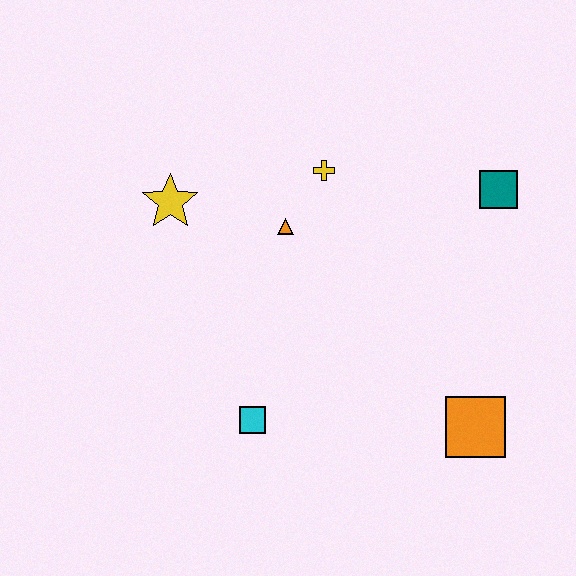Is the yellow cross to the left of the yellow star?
No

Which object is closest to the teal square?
The yellow cross is closest to the teal square.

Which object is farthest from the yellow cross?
The orange square is farthest from the yellow cross.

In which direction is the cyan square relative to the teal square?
The cyan square is to the left of the teal square.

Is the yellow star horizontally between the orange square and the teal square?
No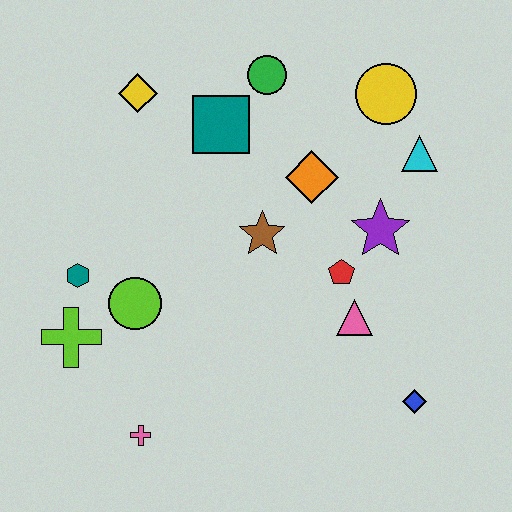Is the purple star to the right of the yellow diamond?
Yes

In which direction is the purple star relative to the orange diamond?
The purple star is to the right of the orange diamond.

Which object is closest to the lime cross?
The teal hexagon is closest to the lime cross.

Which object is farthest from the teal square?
The blue diamond is farthest from the teal square.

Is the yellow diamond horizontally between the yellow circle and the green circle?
No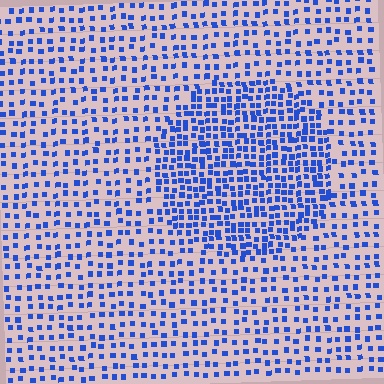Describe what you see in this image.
The image contains small blue elements arranged at two different densities. A circle-shaped region is visible where the elements are more densely packed than the surrounding area.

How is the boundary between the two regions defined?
The boundary is defined by a change in element density (approximately 1.9x ratio). All elements are the same color, size, and shape.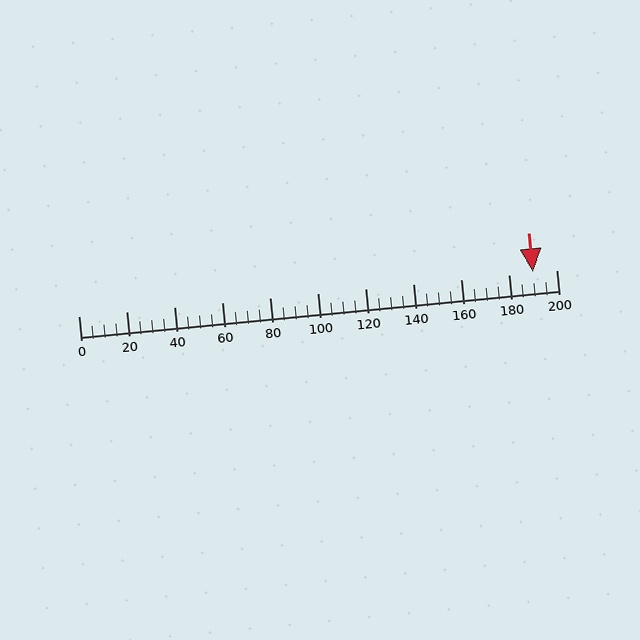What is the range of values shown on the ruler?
The ruler shows values from 0 to 200.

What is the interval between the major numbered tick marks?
The major tick marks are spaced 20 units apart.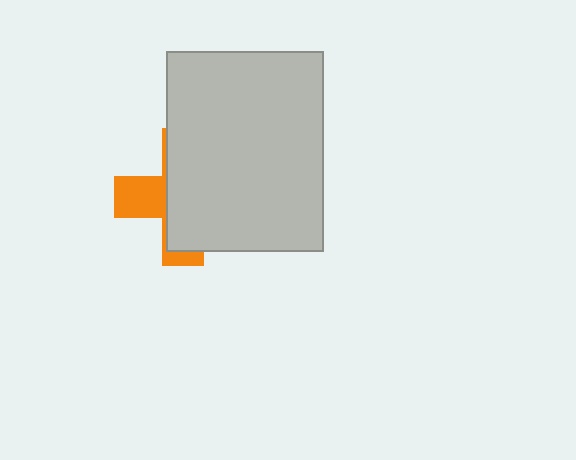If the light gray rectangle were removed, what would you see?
You would see the complete orange cross.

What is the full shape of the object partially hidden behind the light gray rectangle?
The partially hidden object is an orange cross.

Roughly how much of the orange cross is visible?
A small part of it is visible (roughly 32%).